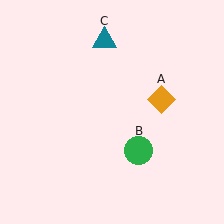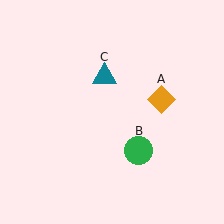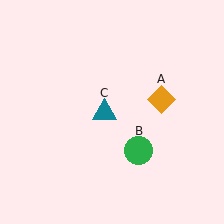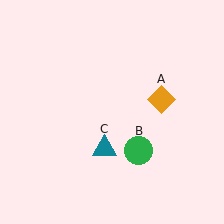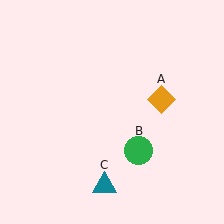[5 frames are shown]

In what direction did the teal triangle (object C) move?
The teal triangle (object C) moved down.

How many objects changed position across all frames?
1 object changed position: teal triangle (object C).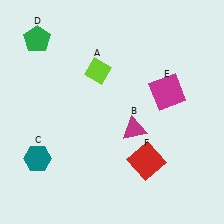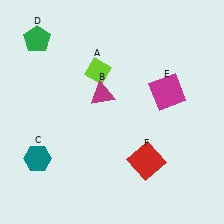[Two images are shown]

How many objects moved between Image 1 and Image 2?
1 object moved between the two images.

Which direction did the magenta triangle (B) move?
The magenta triangle (B) moved up.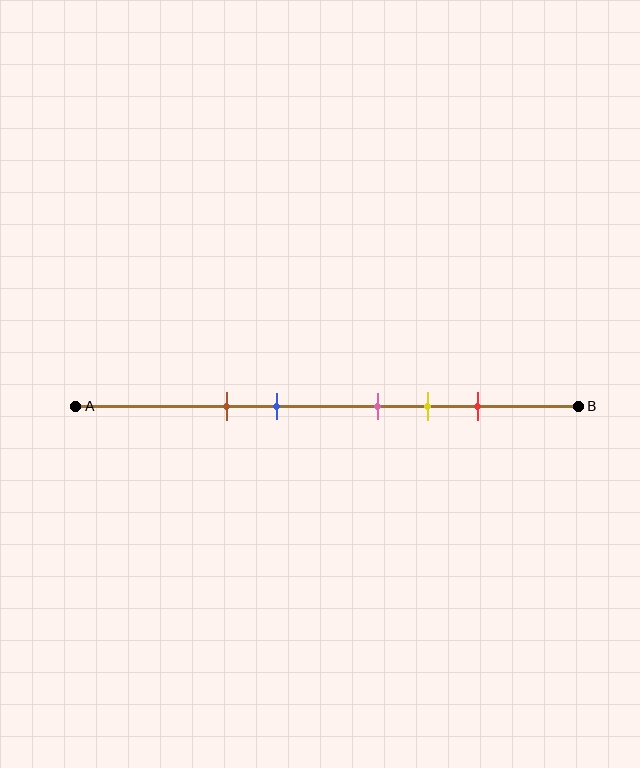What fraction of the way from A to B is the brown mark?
The brown mark is approximately 30% (0.3) of the way from A to B.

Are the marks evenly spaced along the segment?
No, the marks are not evenly spaced.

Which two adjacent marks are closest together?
The pink and yellow marks are the closest adjacent pair.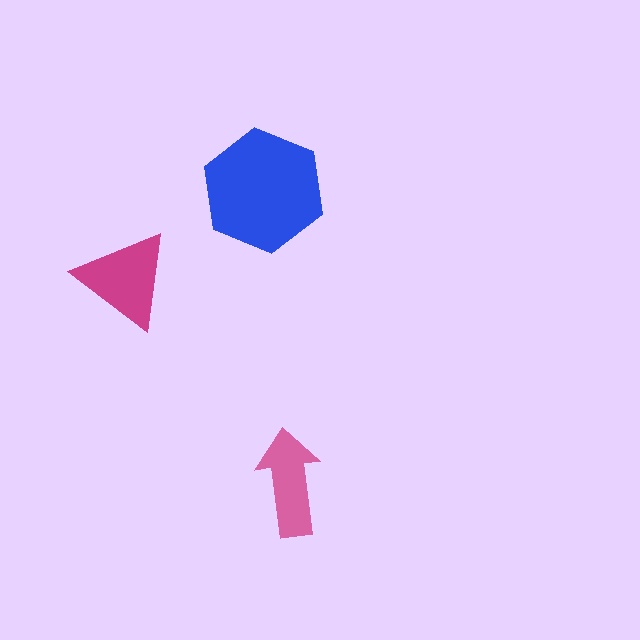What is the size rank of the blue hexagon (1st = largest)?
1st.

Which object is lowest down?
The pink arrow is bottommost.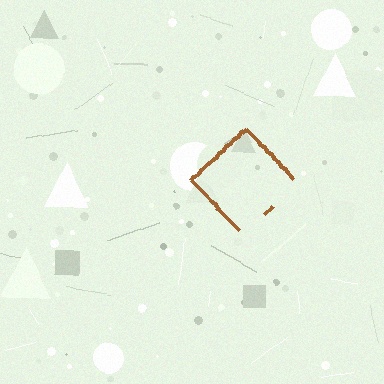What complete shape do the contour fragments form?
The contour fragments form a diamond.